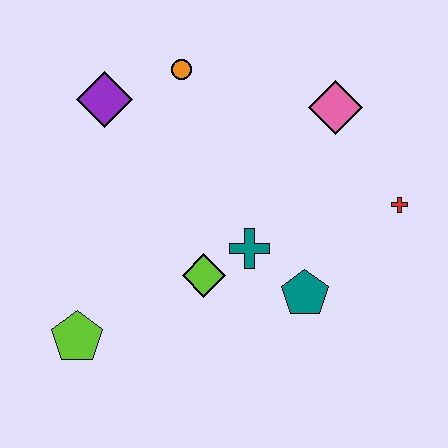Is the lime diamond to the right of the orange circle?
Yes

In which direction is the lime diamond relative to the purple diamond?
The lime diamond is below the purple diamond.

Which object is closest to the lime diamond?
The teal cross is closest to the lime diamond.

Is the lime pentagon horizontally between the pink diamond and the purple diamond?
No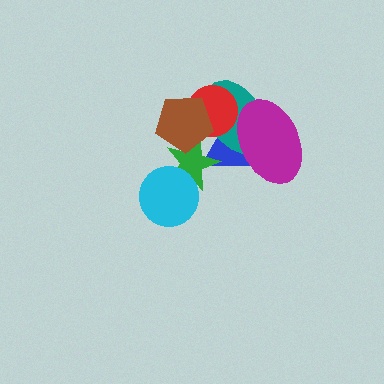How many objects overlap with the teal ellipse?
4 objects overlap with the teal ellipse.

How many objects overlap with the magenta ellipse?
2 objects overlap with the magenta ellipse.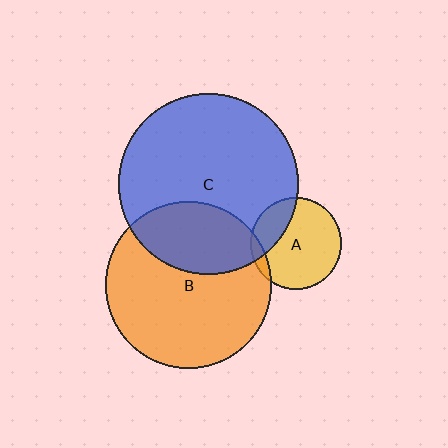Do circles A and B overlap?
Yes.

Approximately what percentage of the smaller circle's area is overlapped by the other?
Approximately 10%.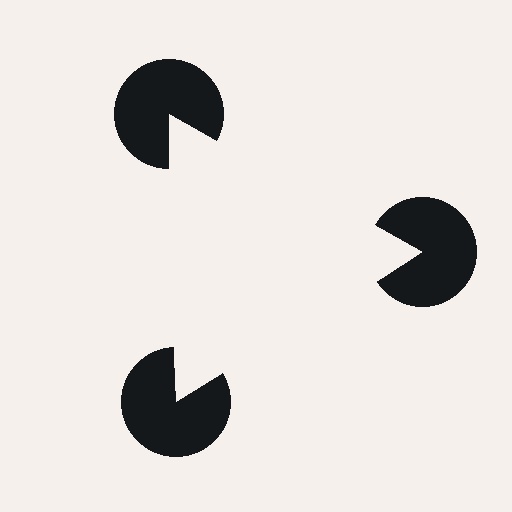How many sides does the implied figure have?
3 sides.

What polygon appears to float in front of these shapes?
An illusory triangle — its edges are inferred from the aligned wedge cuts in the pac-man discs, not physically drawn.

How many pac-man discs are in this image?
There are 3 — one at each vertex of the illusory triangle.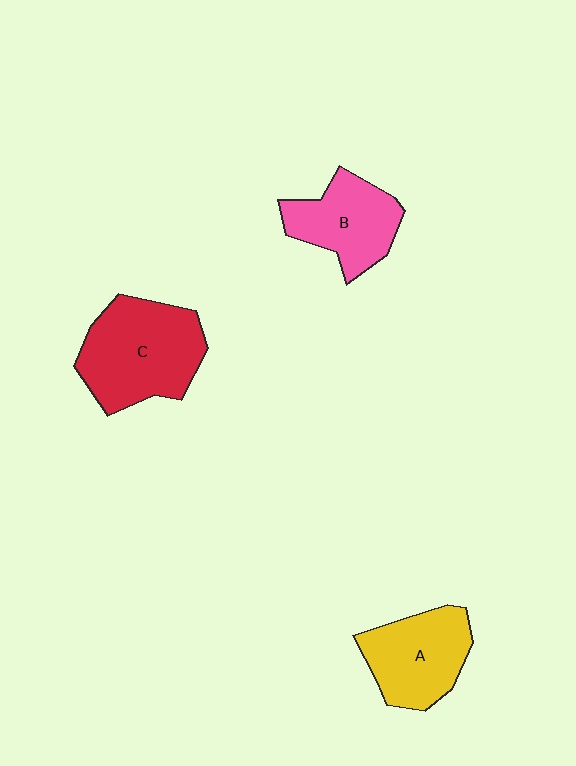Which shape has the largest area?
Shape C (red).